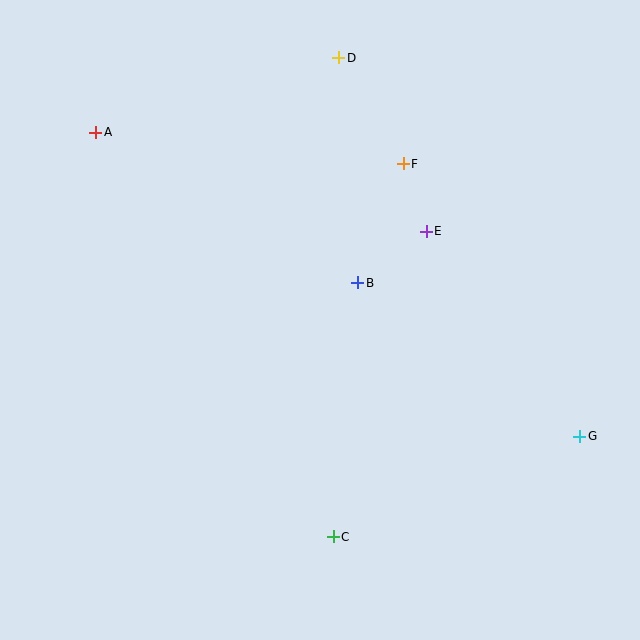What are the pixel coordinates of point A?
Point A is at (96, 132).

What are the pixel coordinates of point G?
Point G is at (580, 436).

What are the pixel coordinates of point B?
Point B is at (358, 283).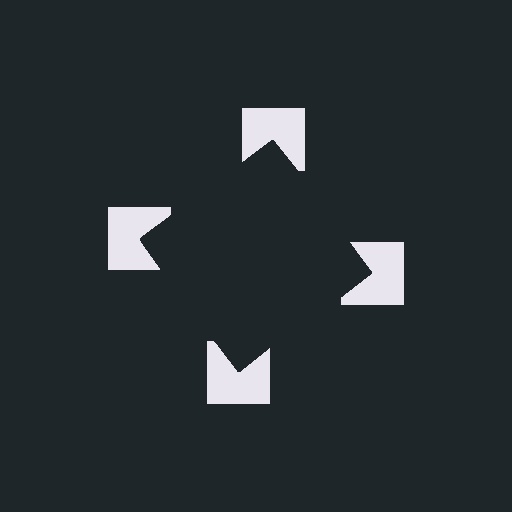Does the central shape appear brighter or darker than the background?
It typically appears slightly darker than the background, even though no actual brightness change is drawn.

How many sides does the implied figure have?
4 sides.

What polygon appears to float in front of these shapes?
An illusory square — its edges are inferred from the aligned wedge cuts in the notched squares, not physically drawn.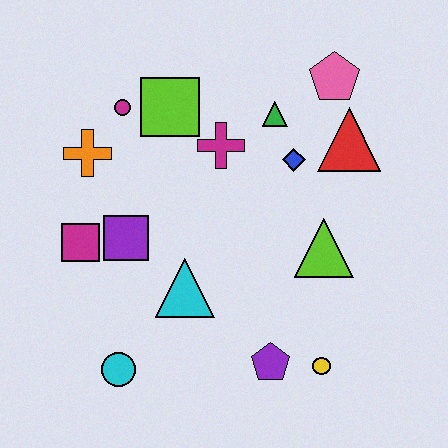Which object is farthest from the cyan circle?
The pink pentagon is farthest from the cyan circle.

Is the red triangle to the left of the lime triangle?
No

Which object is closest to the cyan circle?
The cyan triangle is closest to the cyan circle.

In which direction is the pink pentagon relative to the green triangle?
The pink pentagon is to the right of the green triangle.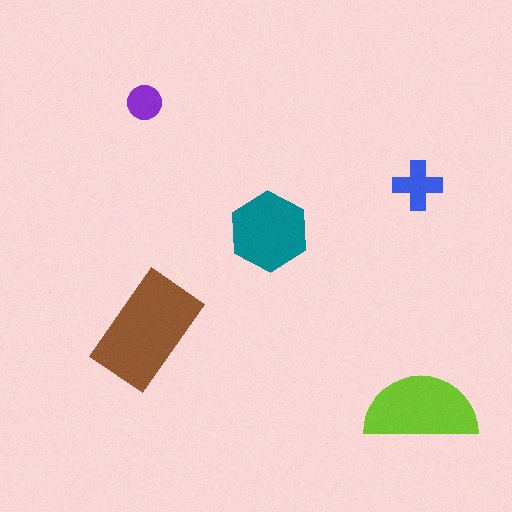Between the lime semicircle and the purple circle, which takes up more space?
The lime semicircle.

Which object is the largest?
The brown rectangle.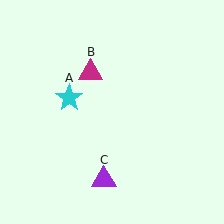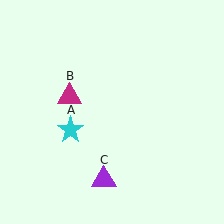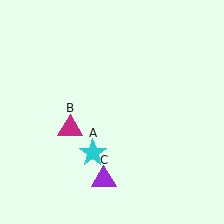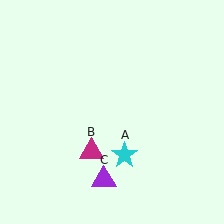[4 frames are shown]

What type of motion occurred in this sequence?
The cyan star (object A), magenta triangle (object B) rotated counterclockwise around the center of the scene.